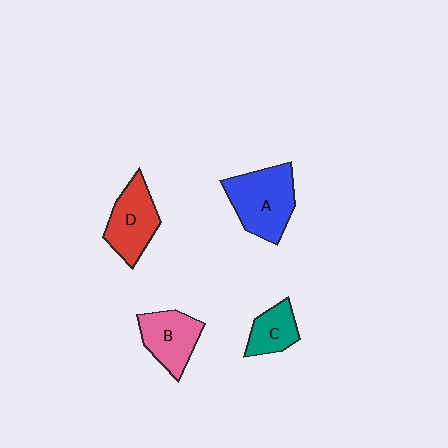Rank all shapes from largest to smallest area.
From largest to smallest: A (blue), D (red), B (pink), C (teal).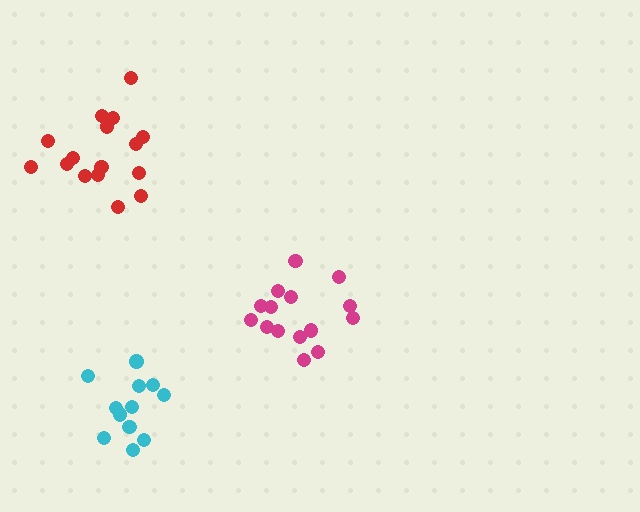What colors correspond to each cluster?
The clusters are colored: magenta, cyan, red.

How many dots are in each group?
Group 1: 15 dots, Group 2: 12 dots, Group 3: 16 dots (43 total).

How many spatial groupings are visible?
There are 3 spatial groupings.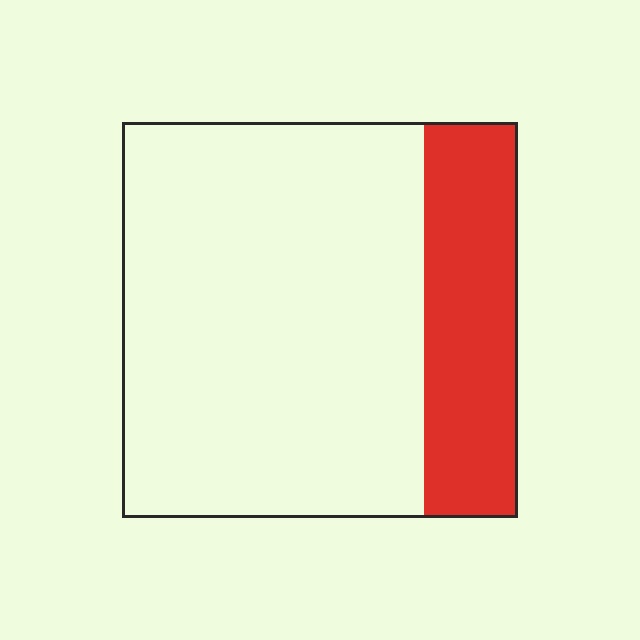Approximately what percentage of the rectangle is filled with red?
Approximately 25%.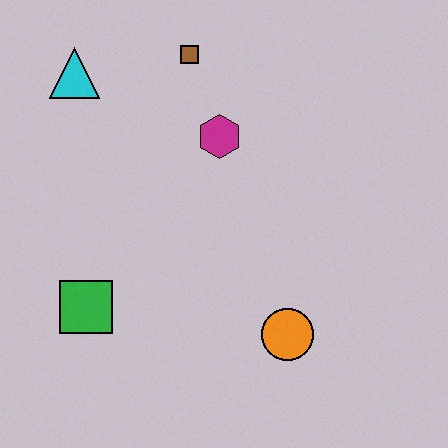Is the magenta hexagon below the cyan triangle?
Yes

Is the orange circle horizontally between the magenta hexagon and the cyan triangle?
No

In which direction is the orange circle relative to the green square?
The orange circle is to the right of the green square.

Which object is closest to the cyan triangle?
The brown square is closest to the cyan triangle.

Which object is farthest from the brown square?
The orange circle is farthest from the brown square.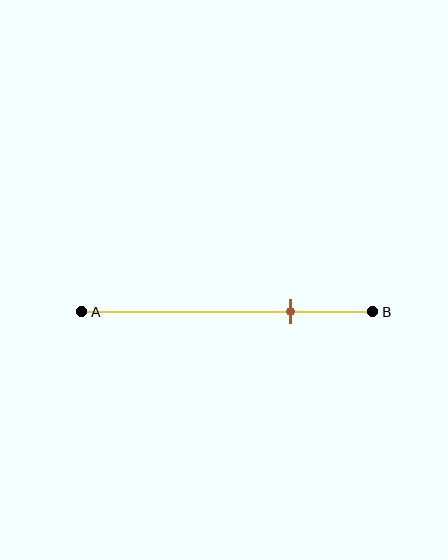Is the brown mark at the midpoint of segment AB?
No, the mark is at about 70% from A, not at the 50% midpoint.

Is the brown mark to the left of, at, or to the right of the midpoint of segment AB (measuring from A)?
The brown mark is to the right of the midpoint of segment AB.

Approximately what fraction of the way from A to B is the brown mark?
The brown mark is approximately 70% of the way from A to B.